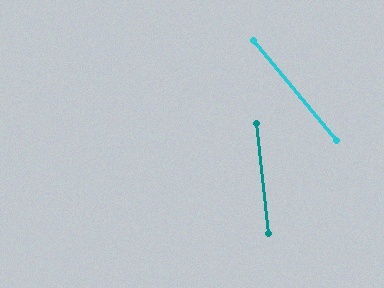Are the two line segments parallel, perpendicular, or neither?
Neither parallel nor perpendicular — they differ by about 34°.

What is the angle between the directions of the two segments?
Approximately 34 degrees.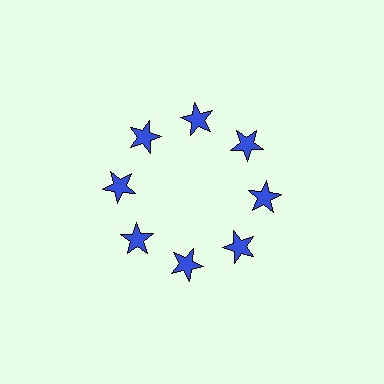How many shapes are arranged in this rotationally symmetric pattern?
There are 8 shapes, arranged in 8 groups of 1.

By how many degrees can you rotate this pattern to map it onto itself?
The pattern maps onto itself every 45 degrees of rotation.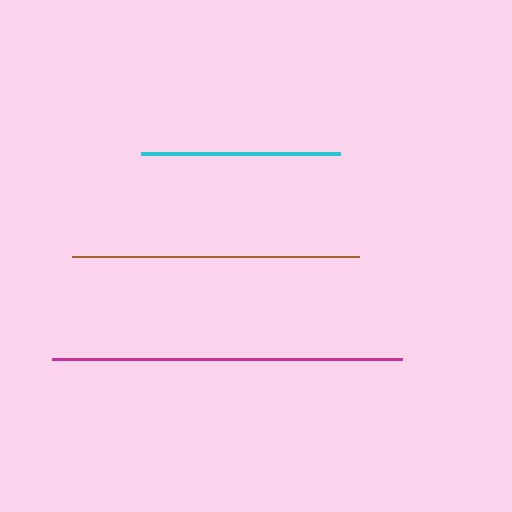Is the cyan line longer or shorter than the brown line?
The brown line is longer than the cyan line.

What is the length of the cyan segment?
The cyan segment is approximately 198 pixels long.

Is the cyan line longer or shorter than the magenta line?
The magenta line is longer than the cyan line.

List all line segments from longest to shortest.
From longest to shortest: magenta, brown, cyan.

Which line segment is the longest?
The magenta line is the longest at approximately 350 pixels.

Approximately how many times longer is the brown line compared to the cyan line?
The brown line is approximately 1.4 times the length of the cyan line.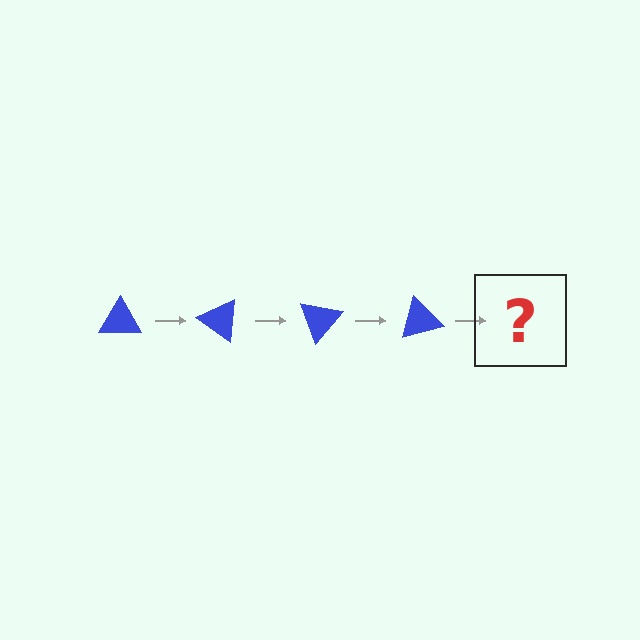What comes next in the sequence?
The next element should be a blue triangle rotated 140 degrees.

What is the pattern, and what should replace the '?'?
The pattern is that the triangle rotates 35 degrees each step. The '?' should be a blue triangle rotated 140 degrees.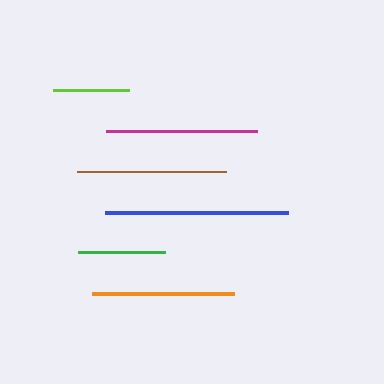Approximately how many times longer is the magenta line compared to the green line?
The magenta line is approximately 1.7 times the length of the green line.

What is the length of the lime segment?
The lime segment is approximately 76 pixels long.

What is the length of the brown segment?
The brown segment is approximately 149 pixels long.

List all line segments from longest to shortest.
From longest to shortest: blue, magenta, brown, orange, green, lime.